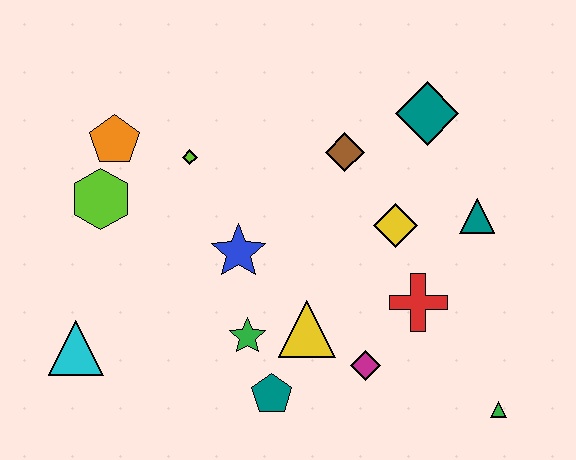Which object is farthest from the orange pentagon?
The green triangle is farthest from the orange pentagon.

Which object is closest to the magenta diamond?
The yellow triangle is closest to the magenta diamond.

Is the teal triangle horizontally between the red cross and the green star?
No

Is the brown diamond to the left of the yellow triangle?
No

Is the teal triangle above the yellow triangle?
Yes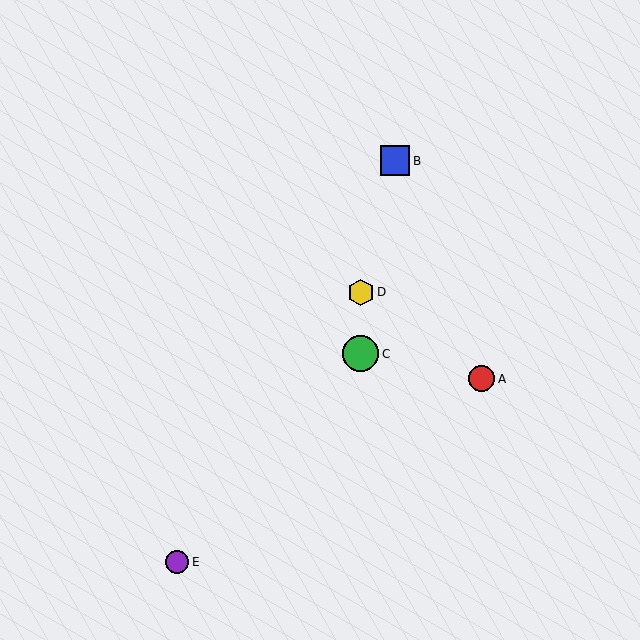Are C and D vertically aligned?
Yes, both are at x≈361.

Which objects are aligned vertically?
Objects C, D are aligned vertically.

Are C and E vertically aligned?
No, C is at x≈361 and E is at x≈177.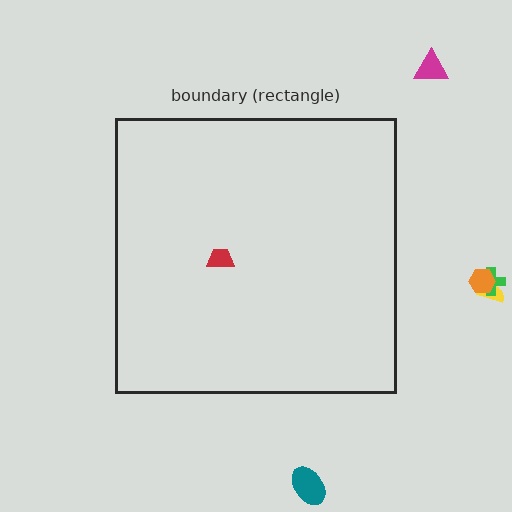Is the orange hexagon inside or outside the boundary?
Outside.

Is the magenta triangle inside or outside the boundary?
Outside.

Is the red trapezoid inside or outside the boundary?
Inside.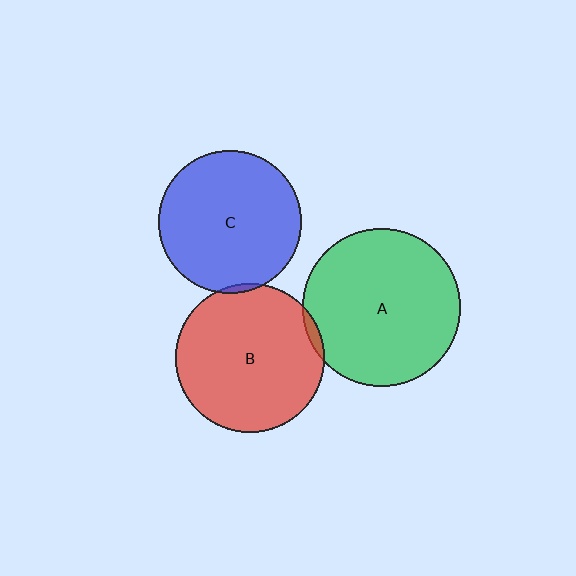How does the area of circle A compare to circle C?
Approximately 1.2 times.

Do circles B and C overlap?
Yes.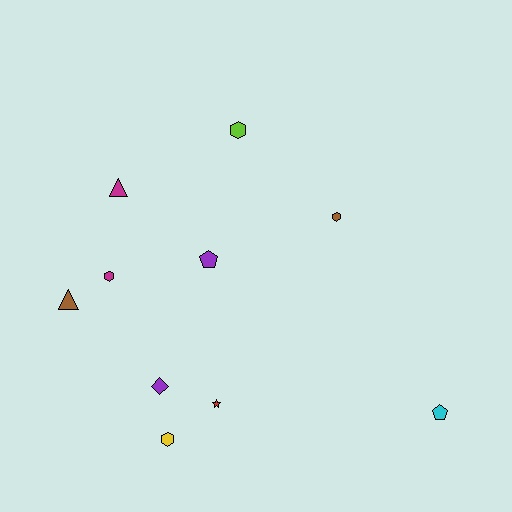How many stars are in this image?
There is 1 star.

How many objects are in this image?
There are 10 objects.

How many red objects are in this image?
There is 1 red object.